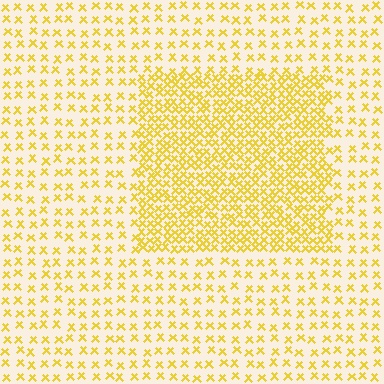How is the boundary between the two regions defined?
The boundary is defined by a change in element density (approximately 2.5x ratio). All elements are the same color, size, and shape.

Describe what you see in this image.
The image contains small yellow elements arranged at two different densities. A rectangle-shaped region is visible where the elements are more densely packed than the surrounding area.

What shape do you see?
I see a rectangle.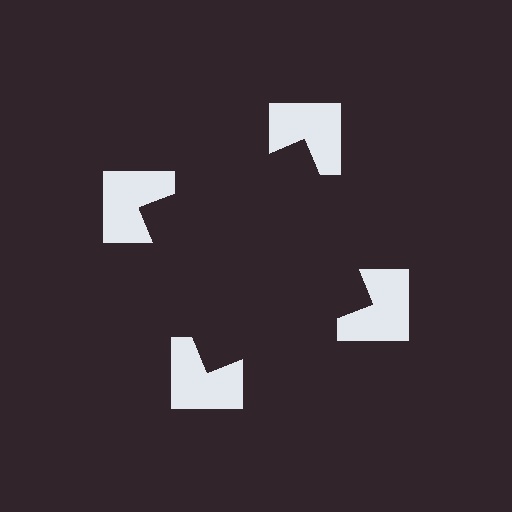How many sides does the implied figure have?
4 sides.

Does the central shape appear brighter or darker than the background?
It typically appears slightly darker than the background, even though no actual brightness change is drawn.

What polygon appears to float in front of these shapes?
An illusory square — its edges are inferred from the aligned wedge cuts in the notched squares, not physically drawn.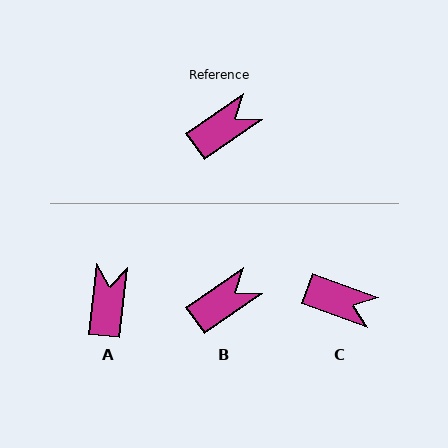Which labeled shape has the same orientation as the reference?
B.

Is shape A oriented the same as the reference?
No, it is off by about 49 degrees.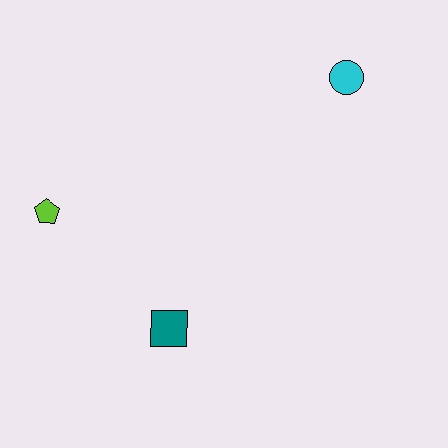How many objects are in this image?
There are 3 objects.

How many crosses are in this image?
There are no crosses.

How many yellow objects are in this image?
There are no yellow objects.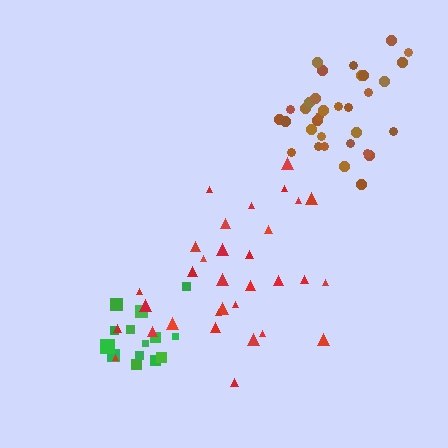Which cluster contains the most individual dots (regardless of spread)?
Brown (33).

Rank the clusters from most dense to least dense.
brown, green, red.